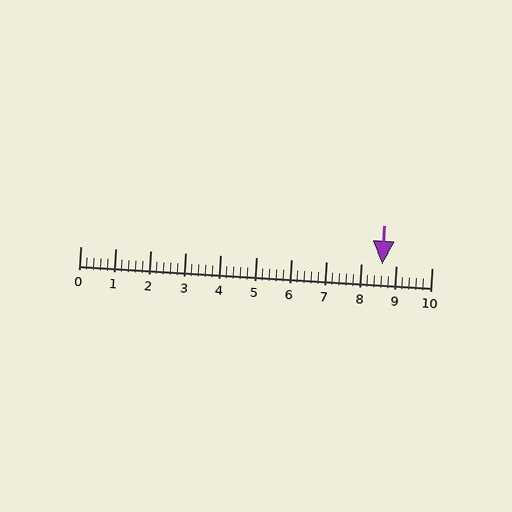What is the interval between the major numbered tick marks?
The major tick marks are spaced 1 units apart.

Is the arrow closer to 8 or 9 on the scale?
The arrow is closer to 9.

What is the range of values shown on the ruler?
The ruler shows values from 0 to 10.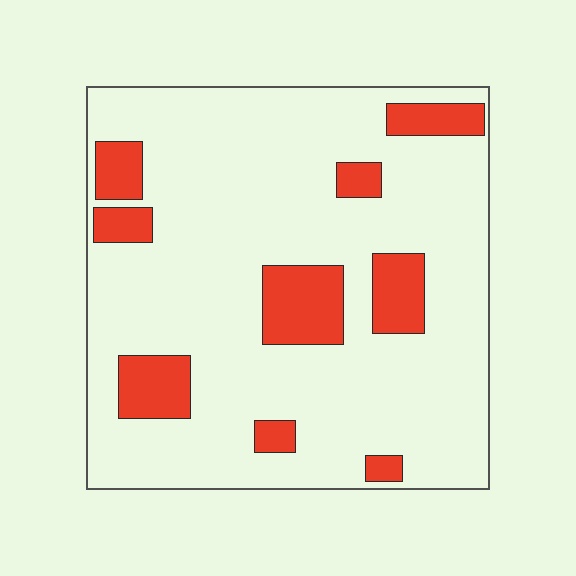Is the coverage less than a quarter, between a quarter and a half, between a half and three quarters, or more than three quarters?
Less than a quarter.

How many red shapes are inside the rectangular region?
9.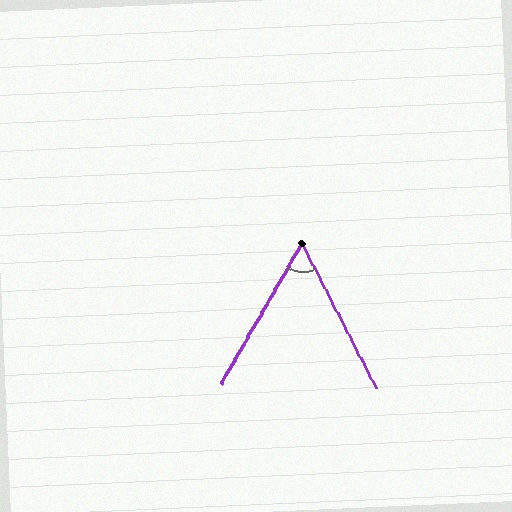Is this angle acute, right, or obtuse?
It is acute.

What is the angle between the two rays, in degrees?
Approximately 57 degrees.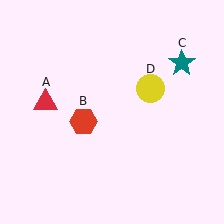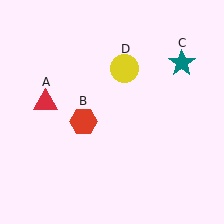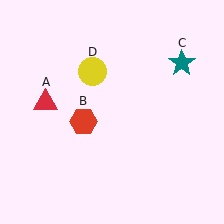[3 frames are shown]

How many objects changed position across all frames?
1 object changed position: yellow circle (object D).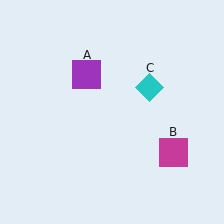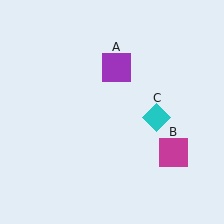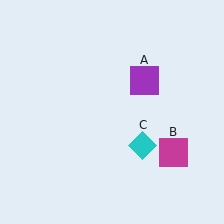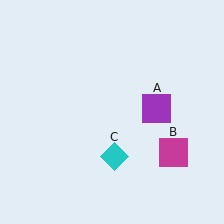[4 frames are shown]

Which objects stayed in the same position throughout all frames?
Magenta square (object B) remained stationary.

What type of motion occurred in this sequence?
The purple square (object A), cyan diamond (object C) rotated clockwise around the center of the scene.